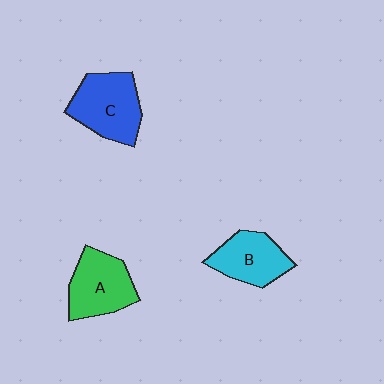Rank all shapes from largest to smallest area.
From largest to smallest: C (blue), A (green), B (cyan).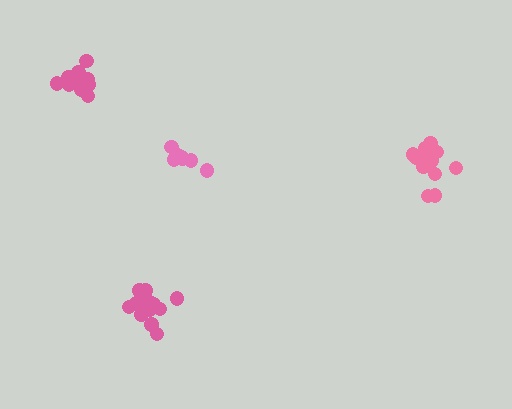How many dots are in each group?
Group 1: 15 dots, Group 2: 9 dots, Group 3: 13 dots, Group 4: 13 dots (50 total).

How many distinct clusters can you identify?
There are 4 distinct clusters.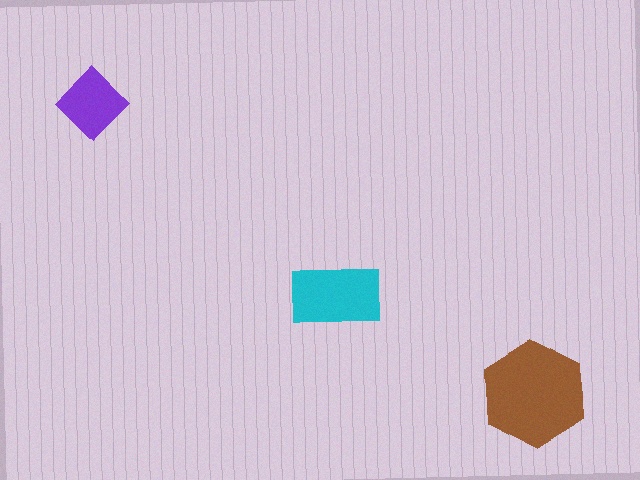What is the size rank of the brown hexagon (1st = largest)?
1st.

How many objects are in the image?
There are 3 objects in the image.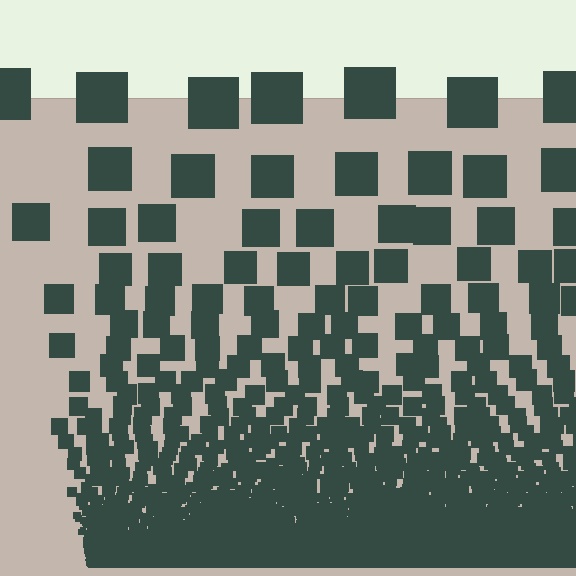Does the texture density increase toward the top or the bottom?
Density increases toward the bottom.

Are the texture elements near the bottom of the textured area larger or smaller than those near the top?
Smaller. The gradient is inverted — elements near the bottom are smaller and denser.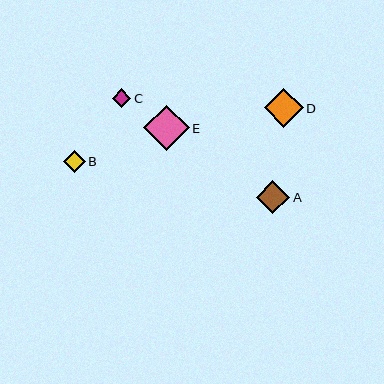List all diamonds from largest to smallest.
From largest to smallest: E, D, A, B, C.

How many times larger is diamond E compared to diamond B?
Diamond E is approximately 2.1 times the size of diamond B.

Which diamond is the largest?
Diamond E is the largest with a size of approximately 45 pixels.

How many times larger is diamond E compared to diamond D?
Diamond E is approximately 1.2 times the size of diamond D.